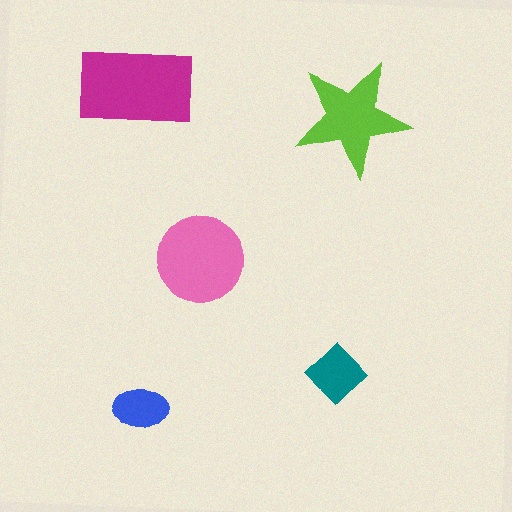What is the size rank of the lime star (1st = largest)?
3rd.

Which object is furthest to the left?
The magenta rectangle is leftmost.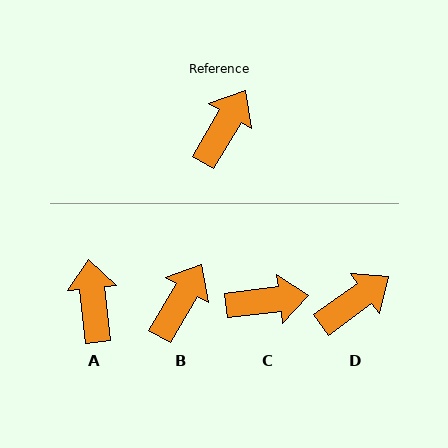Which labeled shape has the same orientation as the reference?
B.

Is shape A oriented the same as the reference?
No, it is off by about 37 degrees.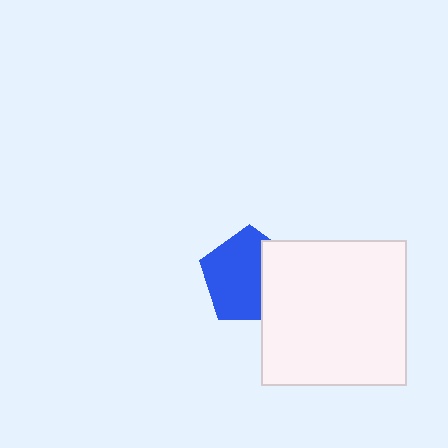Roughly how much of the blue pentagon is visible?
Most of it is visible (roughly 67%).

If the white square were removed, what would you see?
You would see the complete blue pentagon.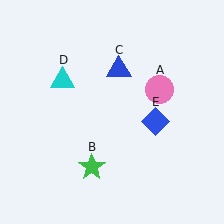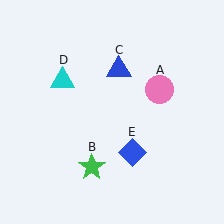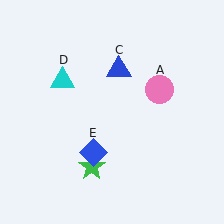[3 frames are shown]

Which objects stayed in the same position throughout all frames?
Pink circle (object A) and green star (object B) and blue triangle (object C) and cyan triangle (object D) remained stationary.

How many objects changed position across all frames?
1 object changed position: blue diamond (object E).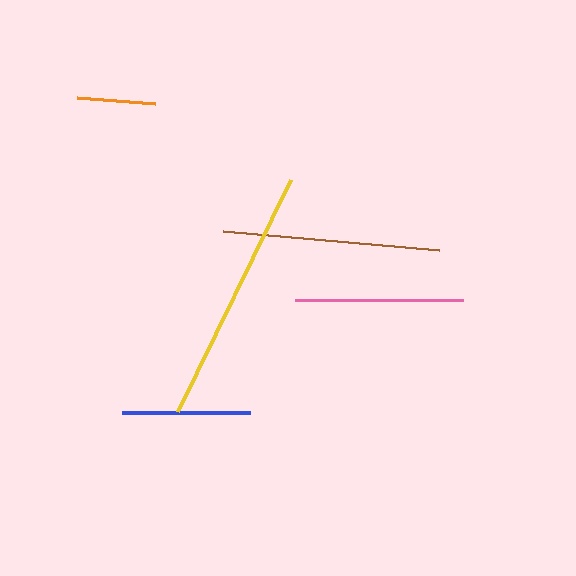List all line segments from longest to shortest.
From longest to shortest: yellow, brown, pink, blue, orange.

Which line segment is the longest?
The yellow line is the longest at approximately 258 pixels.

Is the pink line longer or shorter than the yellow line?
The yellow line is longer than the pink line.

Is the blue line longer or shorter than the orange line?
The blue line is longer than the orange line.